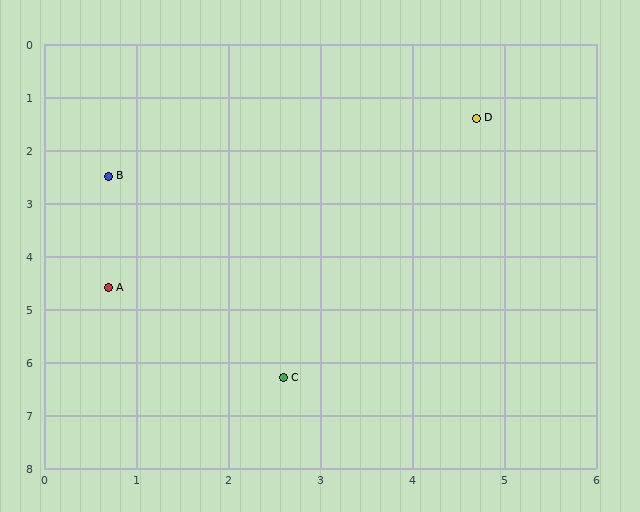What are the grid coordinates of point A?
Point A is at approximately (0.7, 4.6).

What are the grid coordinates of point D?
Point D is at approximately (4.7, 1.4).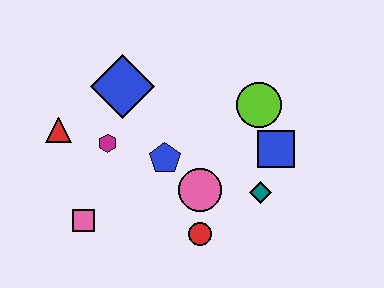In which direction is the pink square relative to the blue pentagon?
The pink square is to the left of the blue pentagon.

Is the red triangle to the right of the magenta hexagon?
No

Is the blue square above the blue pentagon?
Yes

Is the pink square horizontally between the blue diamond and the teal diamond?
No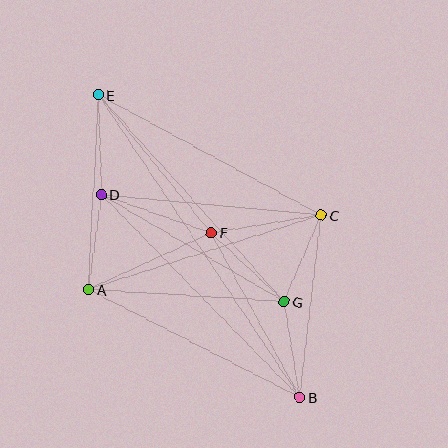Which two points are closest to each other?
Points C and G are closest to each other.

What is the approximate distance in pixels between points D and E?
The distance between D and E is approximately 100 pixels.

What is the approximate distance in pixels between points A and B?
The distance between A and B is approximately 237 pixels.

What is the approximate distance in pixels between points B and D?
The distance between B and D is approximately 284 pixels.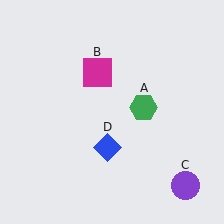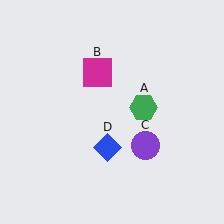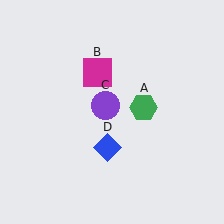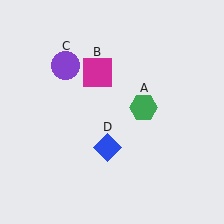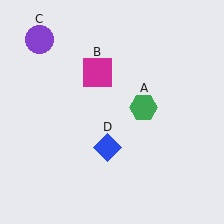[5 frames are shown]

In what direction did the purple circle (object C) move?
The purple circle (object C) moved up and to the left.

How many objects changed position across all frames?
1 object changed position: purple circle (object C).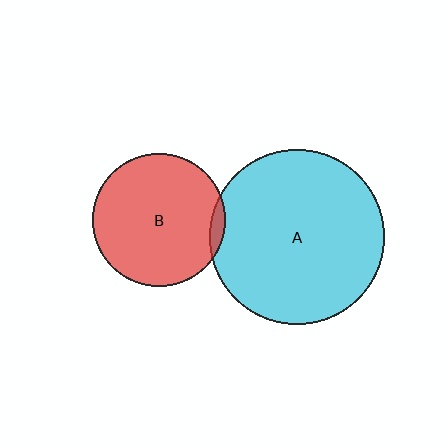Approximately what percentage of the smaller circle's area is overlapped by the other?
Approximately 5%.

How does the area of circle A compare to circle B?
Approximately 1.7 times.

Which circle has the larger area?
Circle A (cyan).